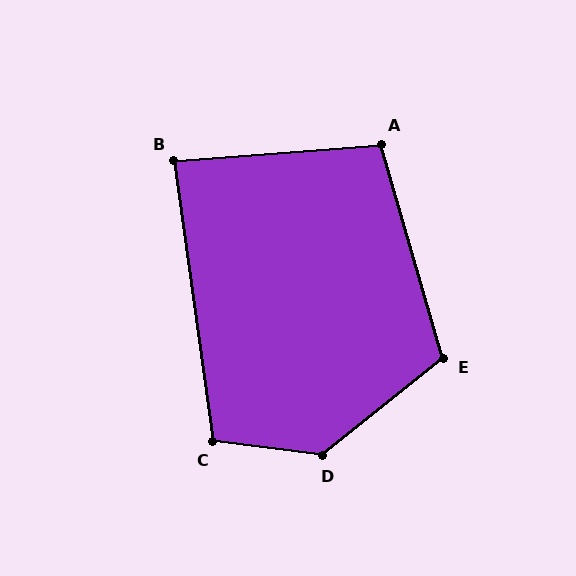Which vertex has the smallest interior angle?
B, at approximately 86 degrees.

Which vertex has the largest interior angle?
D, at approximately 134 degrees.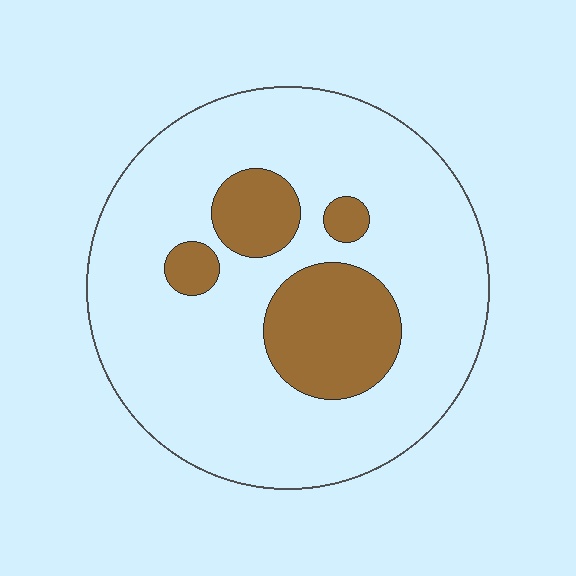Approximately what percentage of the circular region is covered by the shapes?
Approximately 20%.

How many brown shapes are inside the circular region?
4.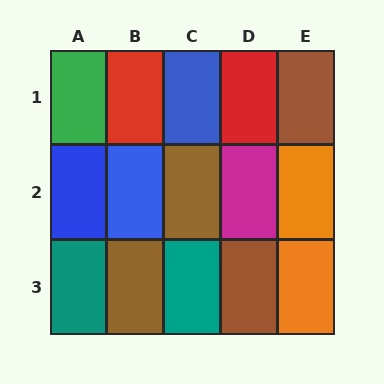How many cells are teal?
2 cells are teal.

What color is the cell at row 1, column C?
Blue.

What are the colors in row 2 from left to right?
Blue, blue, brown, magenta, orange.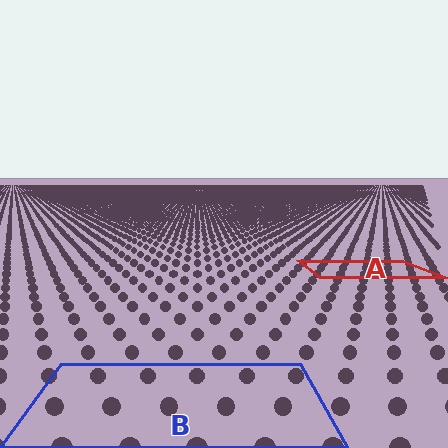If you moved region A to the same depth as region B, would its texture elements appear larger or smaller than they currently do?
They would appear larger. At a closer depth, the same texture elements are projected at a bigger on-screen size.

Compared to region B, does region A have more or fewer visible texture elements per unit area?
Region A has more texture elements per unit area — they are packed more densely because it is farther away.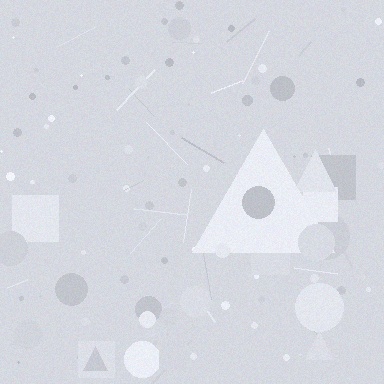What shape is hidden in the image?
A triangle is hidden in the image.